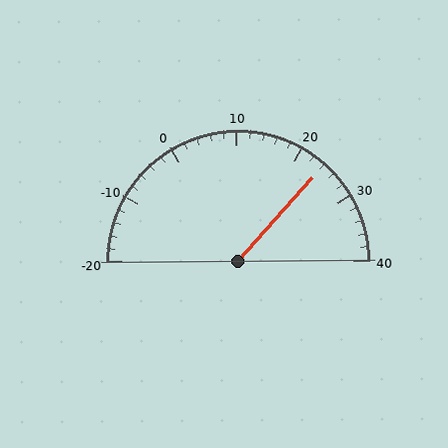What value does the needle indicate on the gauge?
The needle indicates approximately 24.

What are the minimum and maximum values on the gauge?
The gauge ranges from -20 to 40.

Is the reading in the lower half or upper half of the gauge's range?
The reading is in the upper half of the range (-20 to 40).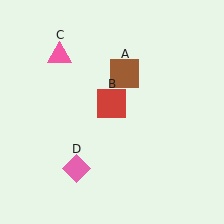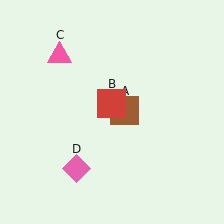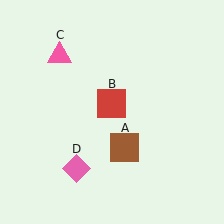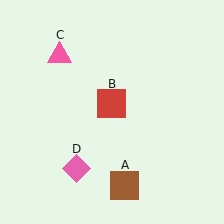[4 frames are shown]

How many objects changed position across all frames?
1 object changed position: brown square (object A).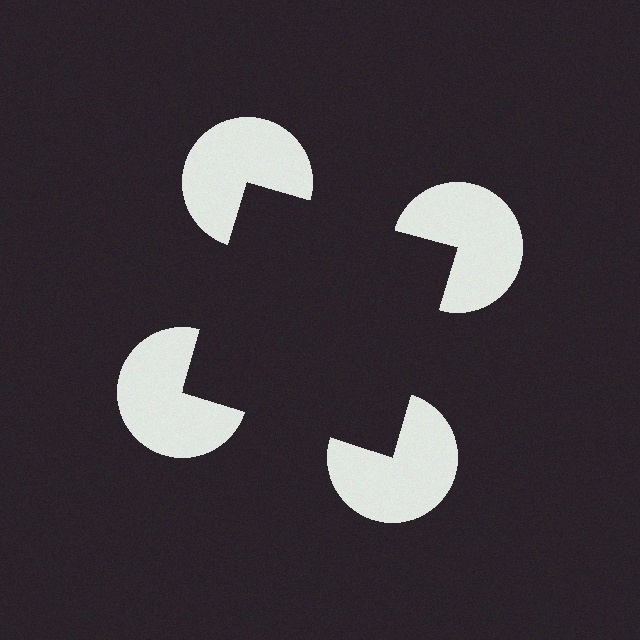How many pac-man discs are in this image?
There are 4 — one at each vertex of the illusory square.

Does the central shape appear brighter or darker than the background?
It typically appears slightly darker than the background, even though no actual brightness change is drawn.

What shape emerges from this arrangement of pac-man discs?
An illusory square — its edges are inferred from the aligned wedge cuts in the pac-man discs, not physically drawn.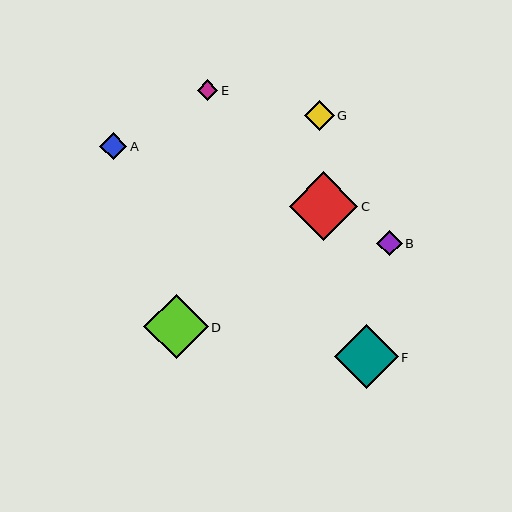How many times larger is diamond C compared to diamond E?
Diamond C is approximately 3.3 times the size of diamond E.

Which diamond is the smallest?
Diamond E is the smallest with a size of approximately 21 pixels.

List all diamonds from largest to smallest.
From largest to smallest: C, D, F, G, A, B, E.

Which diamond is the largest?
Diamond C is the largest with a size of approximately 68 pixels.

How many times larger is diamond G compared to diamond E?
Diamond G is approximately 1.4 times the size of diamond E.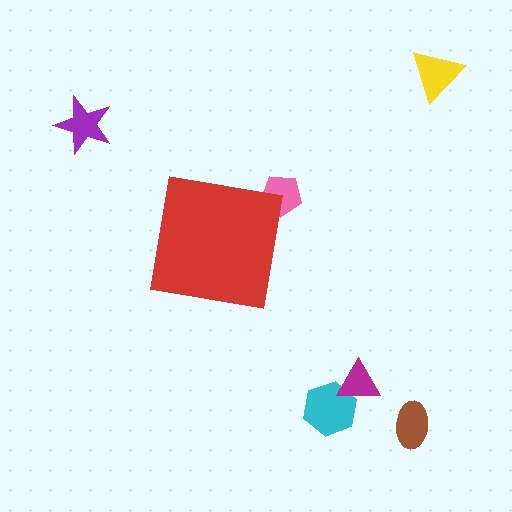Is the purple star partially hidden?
No, the purple star is fully visible.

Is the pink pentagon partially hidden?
Yes, the pink pentagon is partially hidden behind the red square.